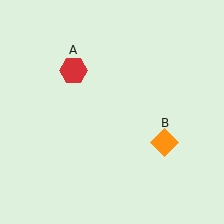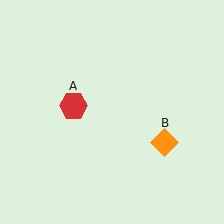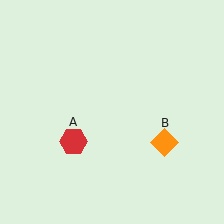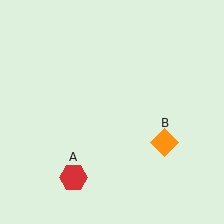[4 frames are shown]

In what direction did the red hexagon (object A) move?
The red hexagon (object A) moved down.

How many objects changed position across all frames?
1 object changed position: red hexagon (object A).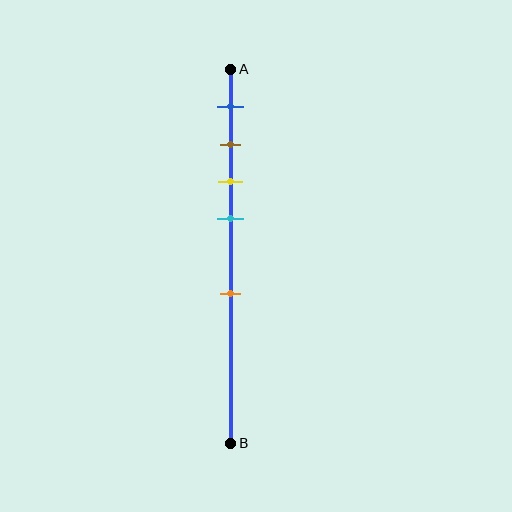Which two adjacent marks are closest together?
The brown and yellow marks are the closest adjacent pair.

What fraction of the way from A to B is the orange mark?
The orange mark is approximately 60% (0.6) of the way from A to B.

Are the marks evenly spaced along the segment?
No, the marks are not evenly spaced.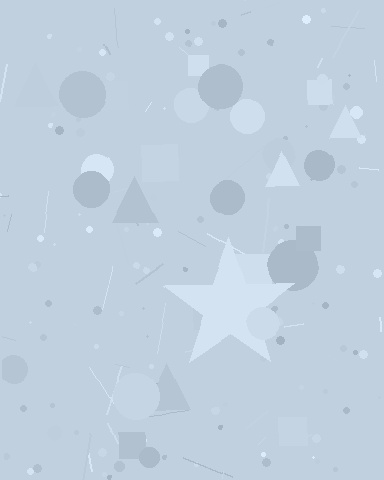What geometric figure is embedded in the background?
A star is embedded in the background.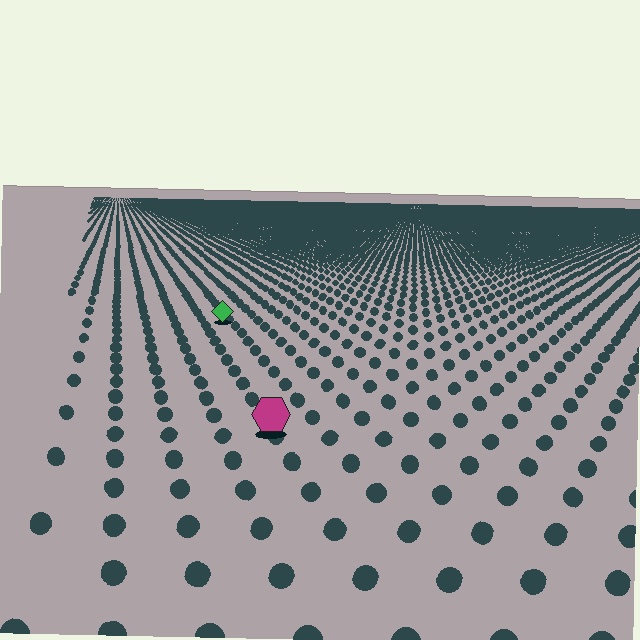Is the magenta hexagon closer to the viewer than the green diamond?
Yes. The magenta hexagon is closer — you can tell from the texture gradient: the ground texture is coarser near it.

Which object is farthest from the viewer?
The green diamond is farthest from the viewer. It appears smaller and the ground texture around it is denser.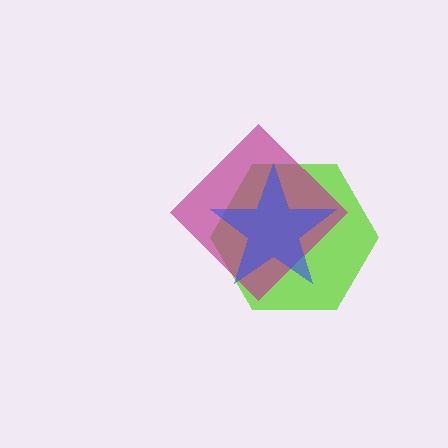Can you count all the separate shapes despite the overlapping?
Yes, there are 3 separate shapes.